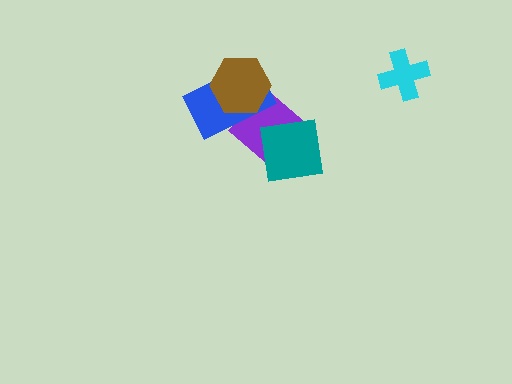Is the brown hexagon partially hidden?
No, no other shape covers it.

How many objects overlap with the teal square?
1 object overlaps with the teal square.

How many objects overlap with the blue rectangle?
2 objects overlap with the blue rectangle.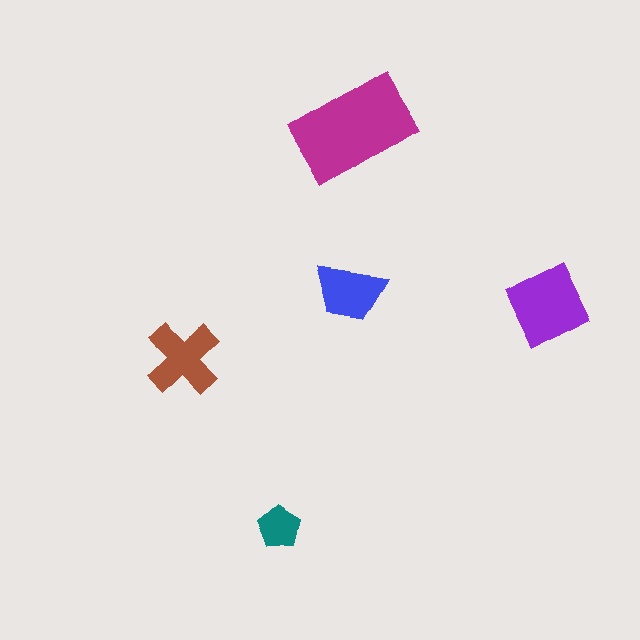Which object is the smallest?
The teal pentagon.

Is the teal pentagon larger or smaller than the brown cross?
Smaller.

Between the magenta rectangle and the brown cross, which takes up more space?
The magenta rectangle.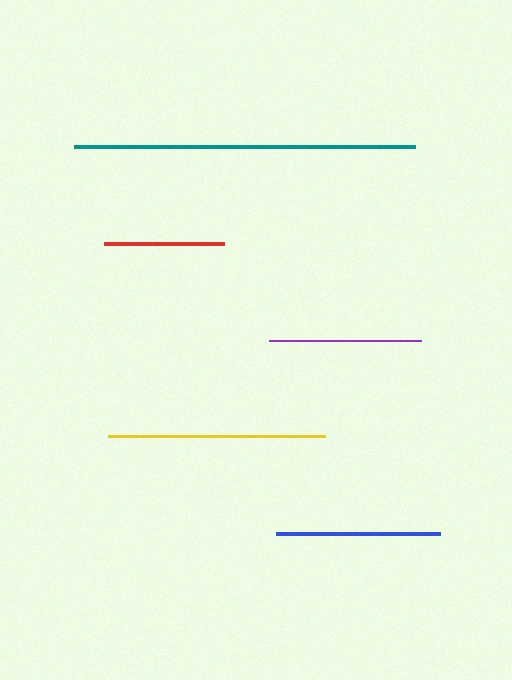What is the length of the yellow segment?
The yellow segment is approximately 216 pixels long.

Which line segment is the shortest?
The red line is the shortest at approximately 121 pixels.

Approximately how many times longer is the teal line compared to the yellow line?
The teal line is approximately 1.6 times the length of the yellow line.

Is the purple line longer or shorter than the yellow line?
The yellow line is longer than the purple line.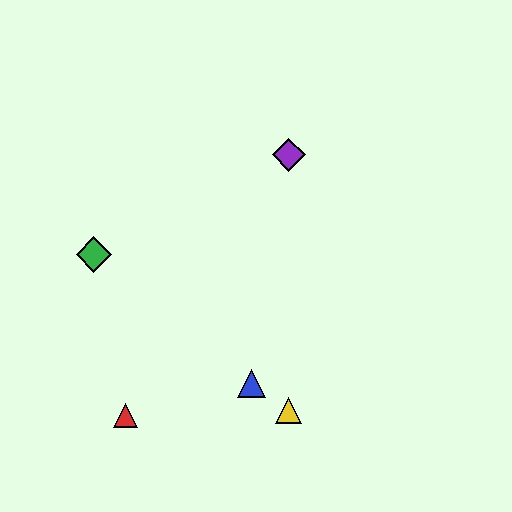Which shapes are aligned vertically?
The yellow triangle, the purple diamond are aligned vertically.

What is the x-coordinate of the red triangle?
The red triangle is at x≈126.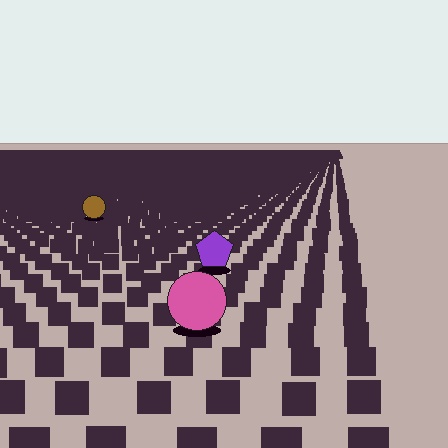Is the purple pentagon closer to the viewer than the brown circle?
Yes. The purple pentagon is closer — you can tell from the texture gradient: the ground texture is coarser near it.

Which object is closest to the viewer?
The pink circle is closest. The texture marks near it are larger and more spread out.